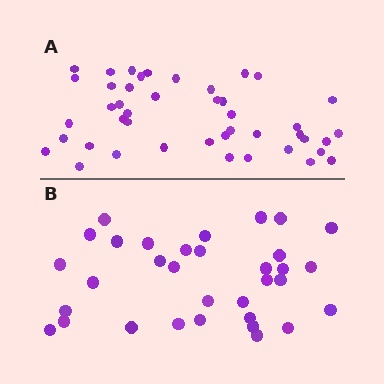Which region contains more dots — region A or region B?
Region A (the top region) has more dots.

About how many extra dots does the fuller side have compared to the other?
Region A has roughly 12 or so more dots than region B.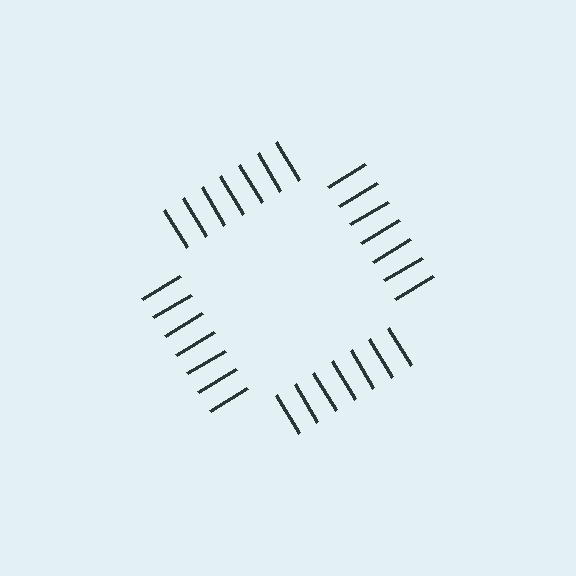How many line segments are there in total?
28 — 7 along each of the 4 edges.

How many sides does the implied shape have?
4 sides — the line-ends trace a square.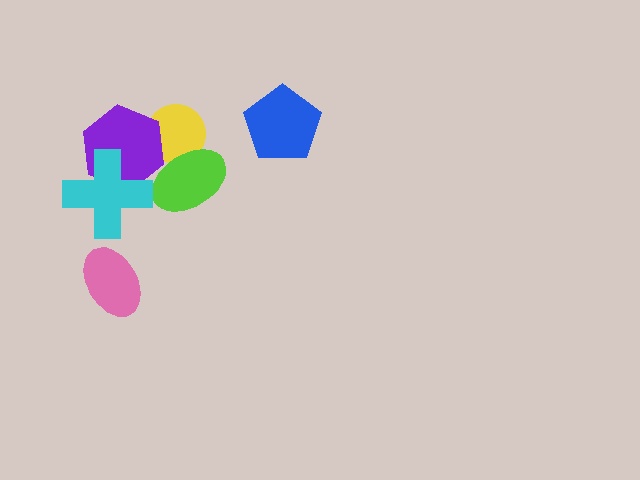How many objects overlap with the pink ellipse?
0 objects overlap with the pink ellipse.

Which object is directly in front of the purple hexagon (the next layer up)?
The lime ellipse is directly in front of the purple hexagon.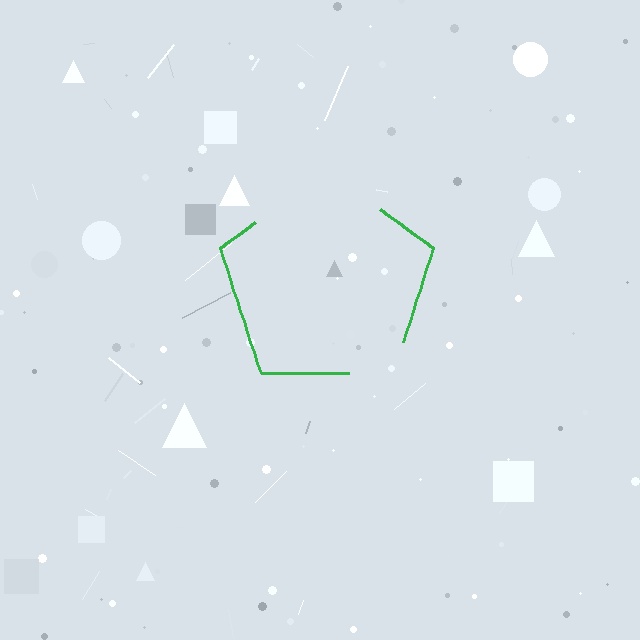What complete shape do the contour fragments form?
The contour fragments form a pentagon.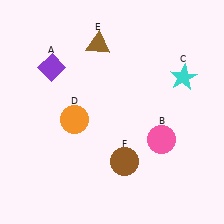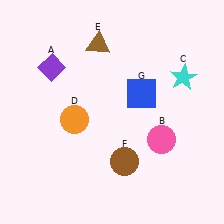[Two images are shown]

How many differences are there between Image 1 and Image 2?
There is 1 difference between the two images.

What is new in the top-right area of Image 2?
A blue square (G) was added in the top-right area of Image 2.